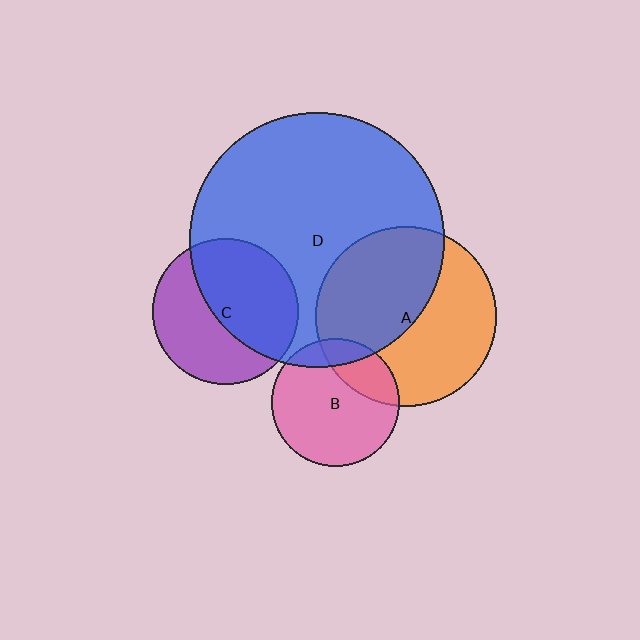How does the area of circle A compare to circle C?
Approximately 1.5 times.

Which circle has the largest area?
Circle D (blue).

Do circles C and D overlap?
Yes.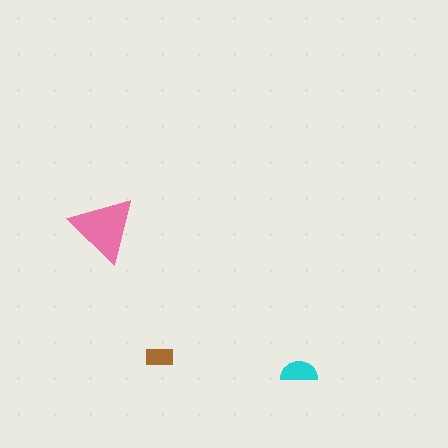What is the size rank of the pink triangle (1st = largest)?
1st.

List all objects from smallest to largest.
The brown rectangle, the cyan semicircle, the pink triangle.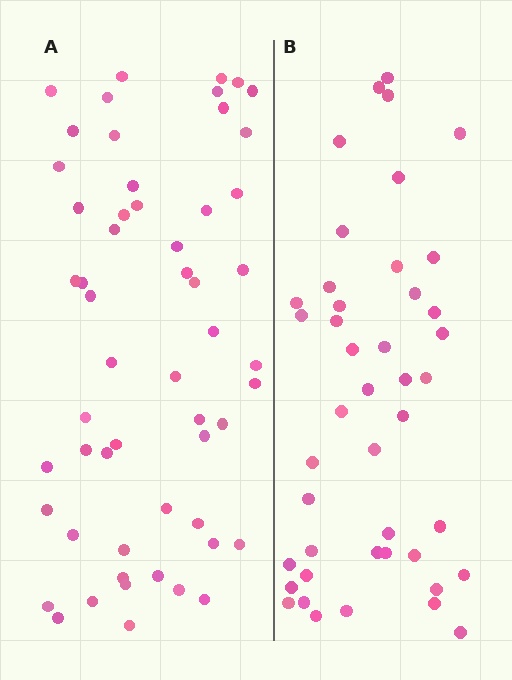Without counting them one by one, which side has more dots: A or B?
Region A (the left region) has more dots.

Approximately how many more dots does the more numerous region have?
Region A has roughly 12 or so more dots than region B.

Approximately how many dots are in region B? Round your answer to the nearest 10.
About 40 dots. (The exact count is 44, which rounds to 40.)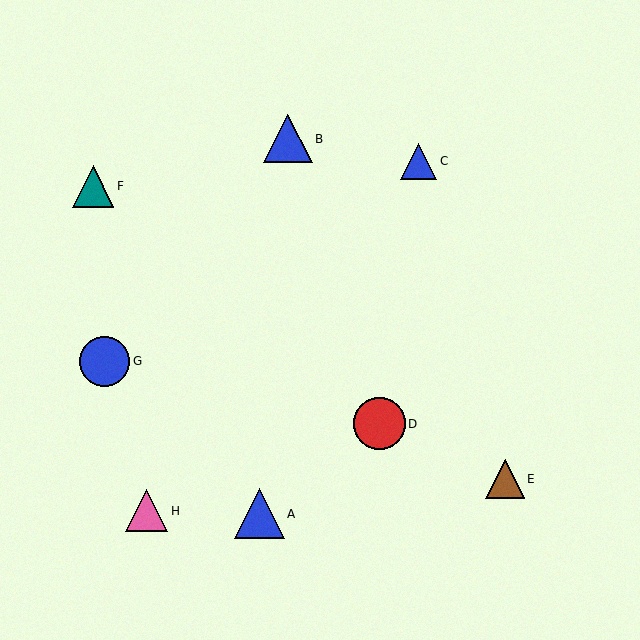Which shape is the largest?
The red circle (labeled D) is the largest.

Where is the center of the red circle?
The center of the red circle is at (379, 424).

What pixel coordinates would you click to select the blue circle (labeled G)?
Click at (105, 361) to select the blue circle G.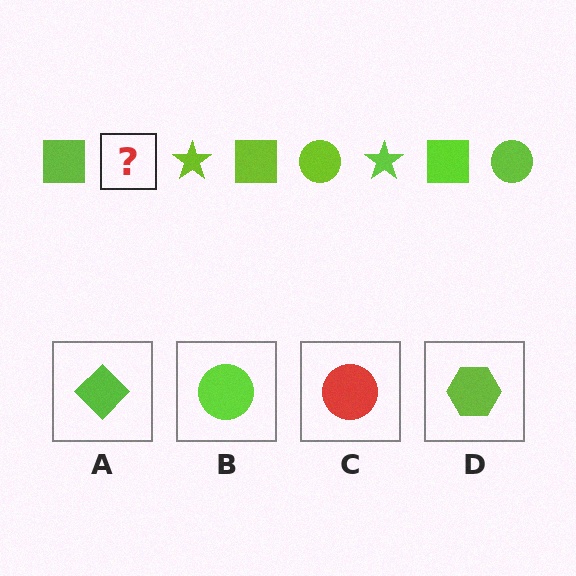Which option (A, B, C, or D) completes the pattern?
B.